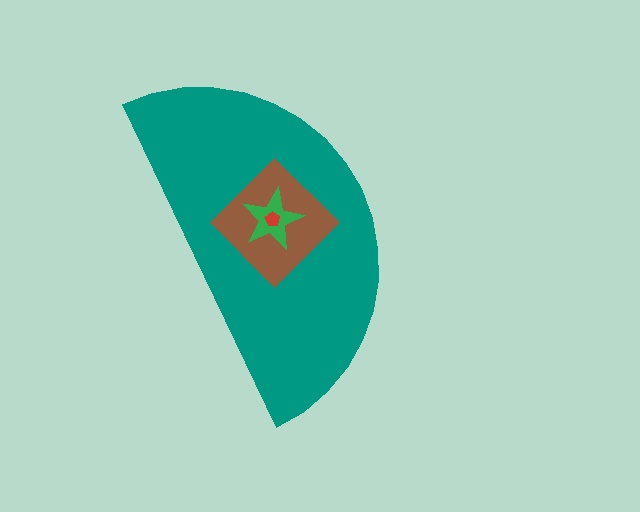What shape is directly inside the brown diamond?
The green star.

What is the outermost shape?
The teal semicircle.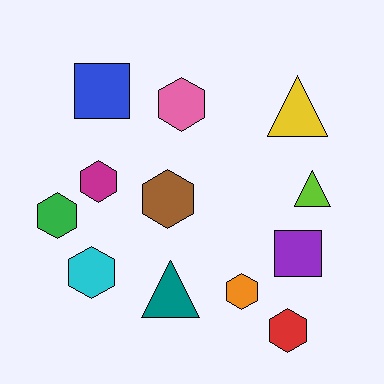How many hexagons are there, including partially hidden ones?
There are 7 hexagons.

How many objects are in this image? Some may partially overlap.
There are 12 objects.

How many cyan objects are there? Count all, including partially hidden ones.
There is 1 cyan object.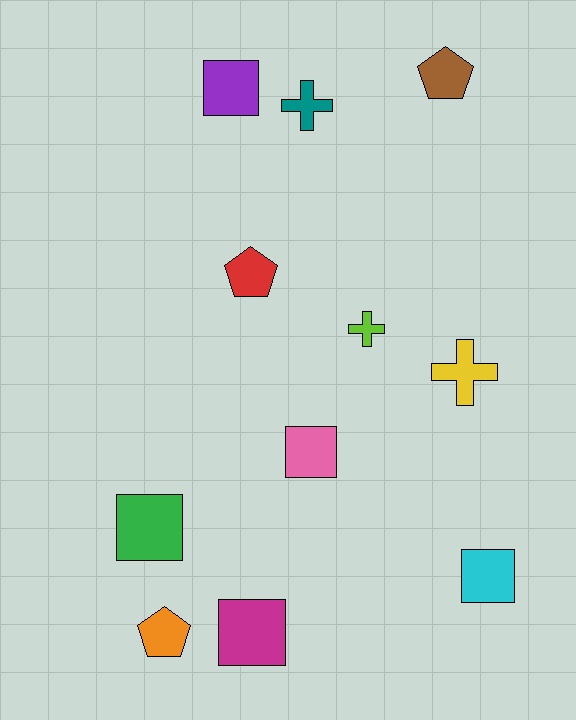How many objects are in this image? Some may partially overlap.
There are 11 objects.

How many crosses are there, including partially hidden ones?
There are 3 crosses.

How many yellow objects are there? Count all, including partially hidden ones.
There is 1 yellow object.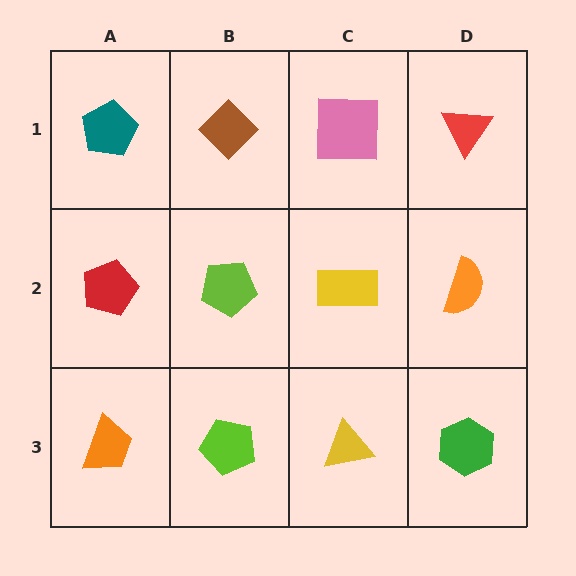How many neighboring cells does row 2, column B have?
4.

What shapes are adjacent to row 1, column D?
An orange semicircle (row 2, column D), a pink square (row 1, column C).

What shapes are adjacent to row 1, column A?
A red pentagon (row 2, column A), a brown diamond (row 1, column B).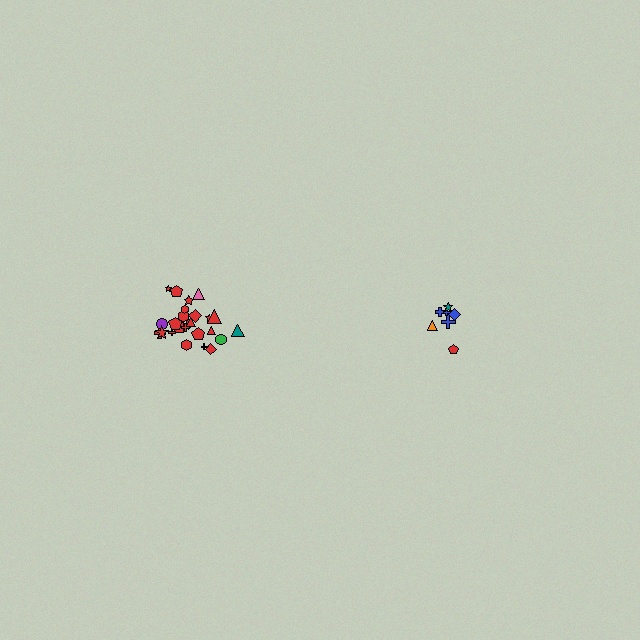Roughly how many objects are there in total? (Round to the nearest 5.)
Roughly 30 objects in total.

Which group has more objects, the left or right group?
The left group.